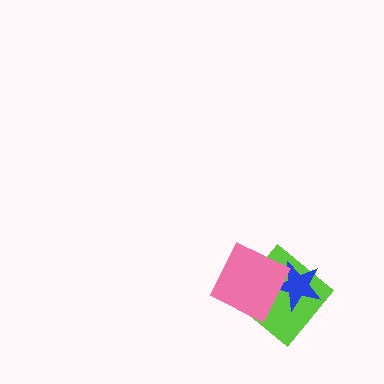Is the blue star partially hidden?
Yes, it is partially covered by another shape.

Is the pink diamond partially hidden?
No, no other shape covers it.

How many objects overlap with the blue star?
2 objects overlap with the blue star.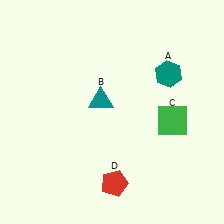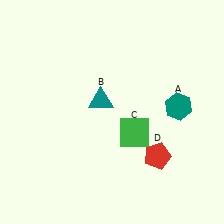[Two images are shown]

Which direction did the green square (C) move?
The green square (C) moved left.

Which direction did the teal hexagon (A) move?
The teal hexagon (A) moved down.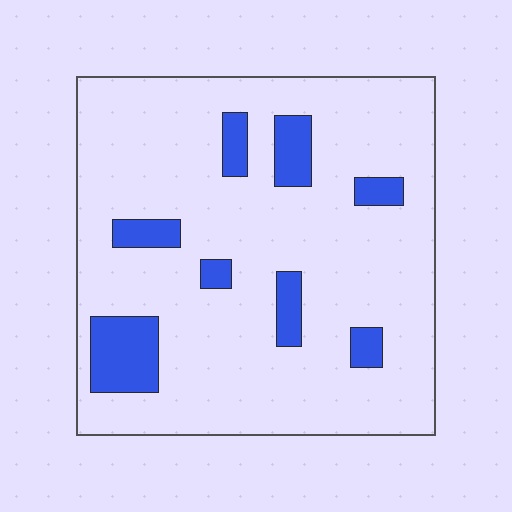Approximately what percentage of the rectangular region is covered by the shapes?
Approximately 15%.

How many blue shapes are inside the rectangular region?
8.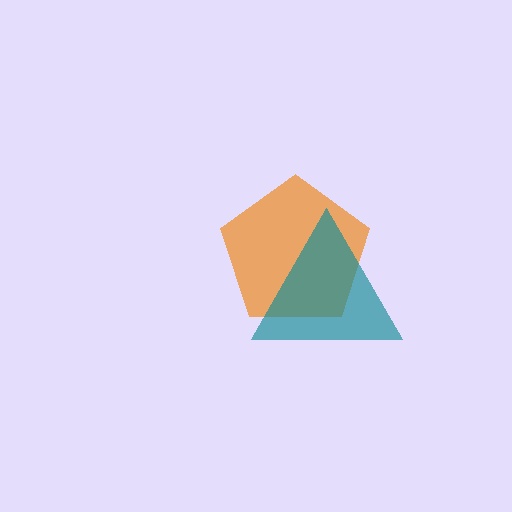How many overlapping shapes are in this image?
There are 2 overlapping shapes in the image.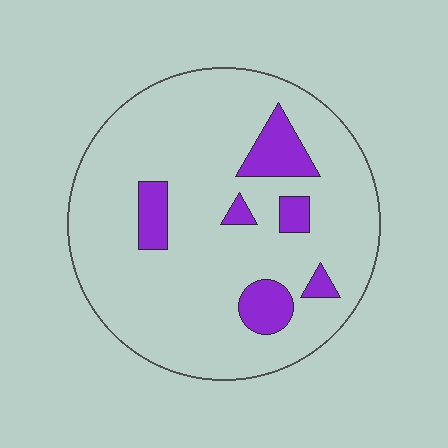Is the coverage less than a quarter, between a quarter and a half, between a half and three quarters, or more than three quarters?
Less than a quarter.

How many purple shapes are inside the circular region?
6.